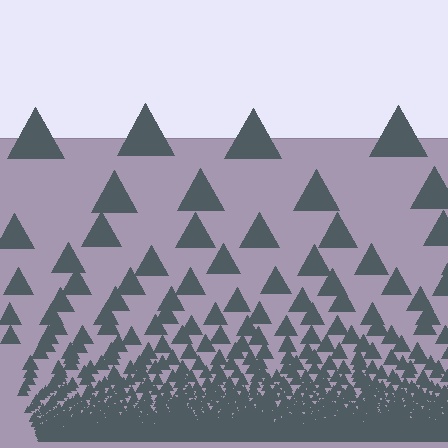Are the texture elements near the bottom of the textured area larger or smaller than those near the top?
Smaller. The gradient is inverted — elements near the bottom are smaller and denser.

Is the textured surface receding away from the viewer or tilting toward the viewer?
The surface appears to tilt toward the viewer. Texture elements get larger and sparser toward the top.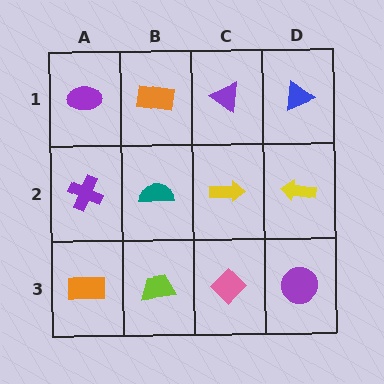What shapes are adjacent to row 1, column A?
A purple cross (row 2, column A), an orange rectangle (row 1, column B).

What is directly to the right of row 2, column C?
A yellow arrow.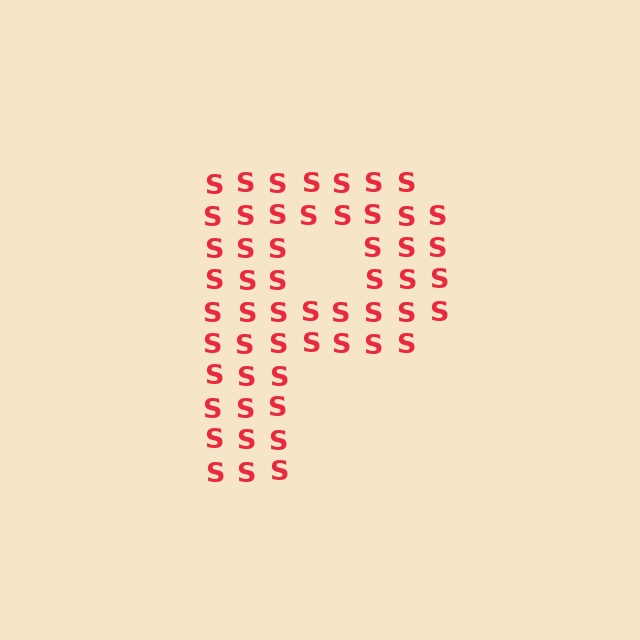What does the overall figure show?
The overall figure shows the letter P.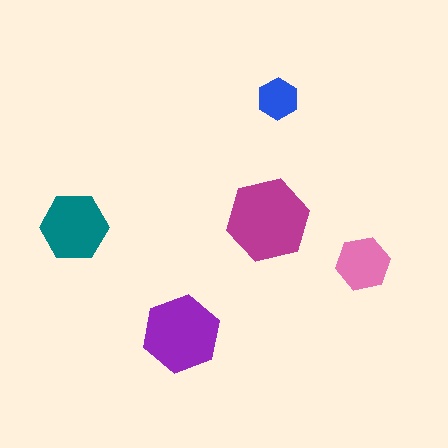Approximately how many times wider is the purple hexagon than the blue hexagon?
About 2 times wider.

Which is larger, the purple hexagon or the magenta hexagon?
The magenta one.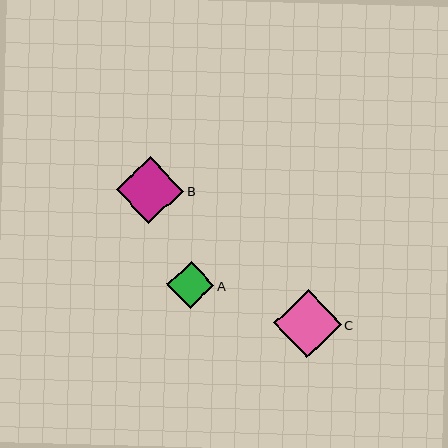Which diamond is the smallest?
Diamond A is the smallest with a size of approximately 47 pixels.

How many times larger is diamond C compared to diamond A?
Diamond C is approximately 1.4 times the size of diamond A.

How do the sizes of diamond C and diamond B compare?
Diamond C and diamond B are approximately the same size.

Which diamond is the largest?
Diamond C is the largest with a size of approximately 68 pixels.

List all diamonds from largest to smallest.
From largest to smallest: C, B, A.